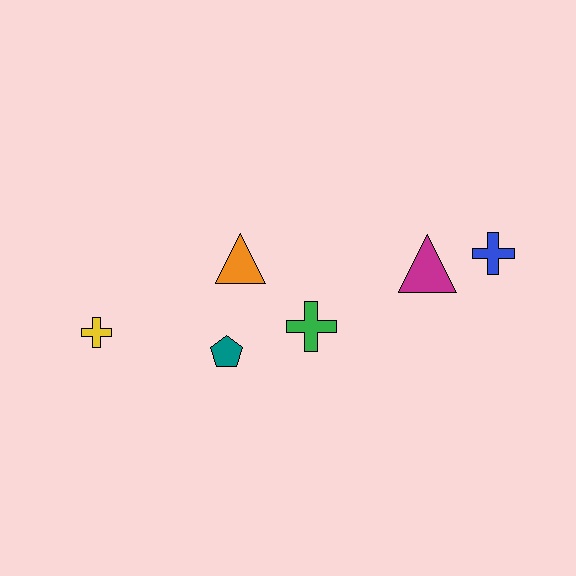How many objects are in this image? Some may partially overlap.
There are 6 objects.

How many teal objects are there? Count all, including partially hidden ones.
There is 1 teal object.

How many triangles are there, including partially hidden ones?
There are 2 triangles.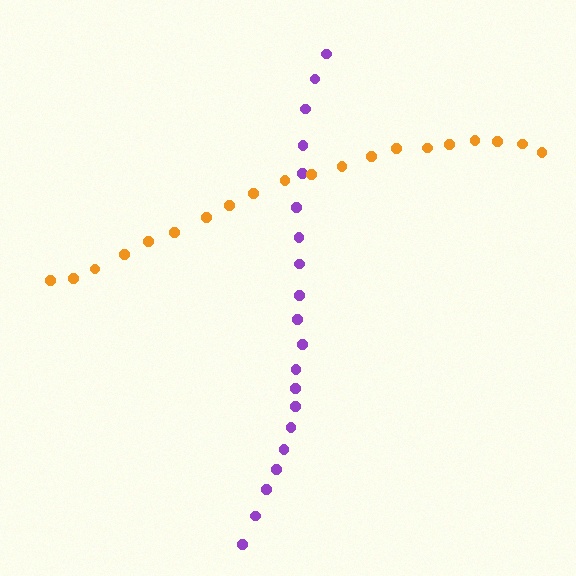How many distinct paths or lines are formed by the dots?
There are 2 distinct paths.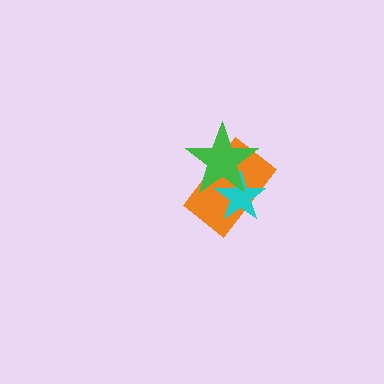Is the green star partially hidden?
No, no other shape covers it.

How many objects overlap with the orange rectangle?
2 objects overlap with the orange rectangle.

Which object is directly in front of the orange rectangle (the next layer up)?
The cyan star is directly in front of the orange rectangle.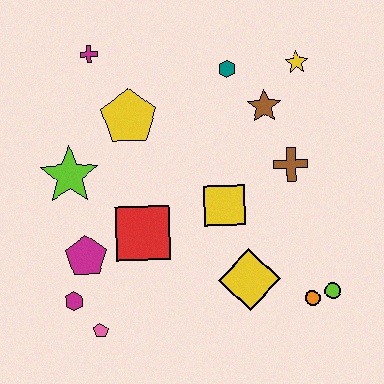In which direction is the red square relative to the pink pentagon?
The red square is above the pink pentagon.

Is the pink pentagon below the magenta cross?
Yes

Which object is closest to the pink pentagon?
The magenta hexagon is closest to the pink pentagon.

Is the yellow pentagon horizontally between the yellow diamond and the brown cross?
No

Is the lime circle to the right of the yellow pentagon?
Yes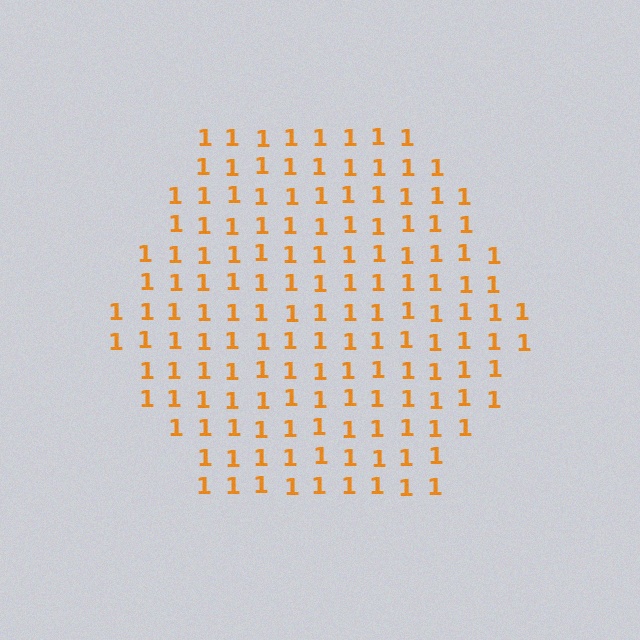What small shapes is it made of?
It is made of small digit 1's.